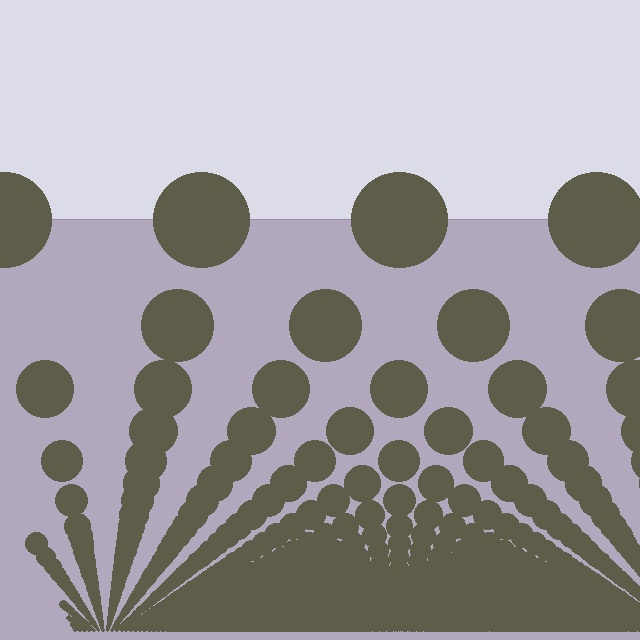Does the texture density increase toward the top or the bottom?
Density increases toward the bottom.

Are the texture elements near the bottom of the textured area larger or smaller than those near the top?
Smaller. The gradient is inverted — elements near the bottom are smaller and denser.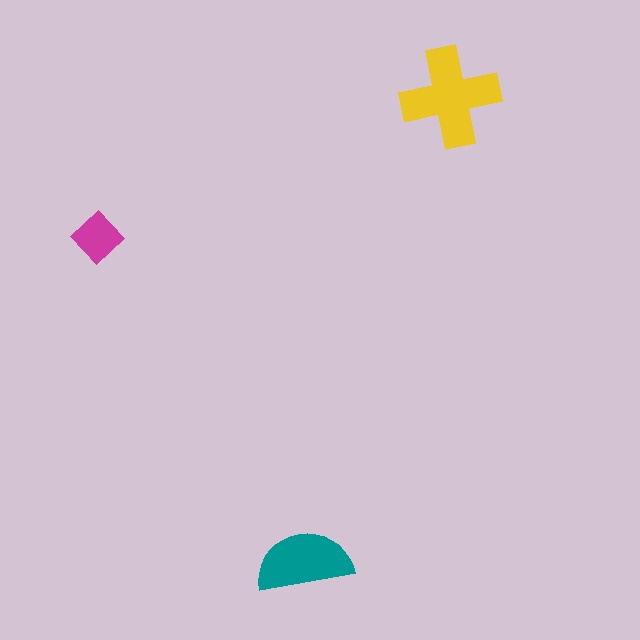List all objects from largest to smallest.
The yellow cross, the teal semicircle, the magenta diamond.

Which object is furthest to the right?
The yellow cross is rightmost.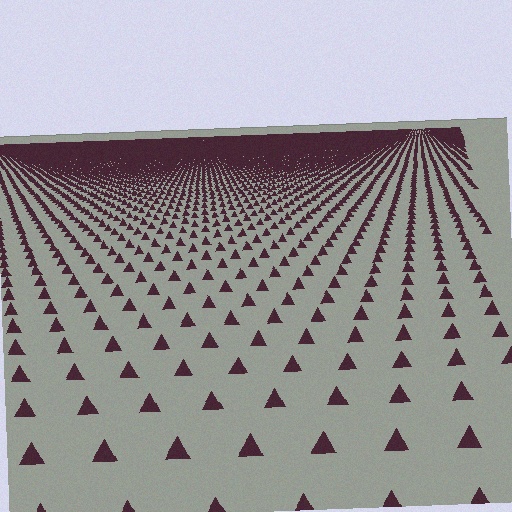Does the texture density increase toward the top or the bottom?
Density increases toward the top.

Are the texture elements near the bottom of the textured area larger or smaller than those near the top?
Larger. Near the bottom, elements are closer to the viewer and appear at a bigger on-screen size.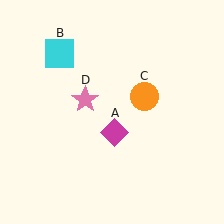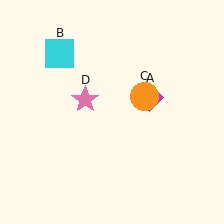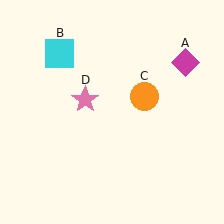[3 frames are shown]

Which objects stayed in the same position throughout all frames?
Cyan square (object B) and orange circle (object C) and pink star (object D) remained stationary.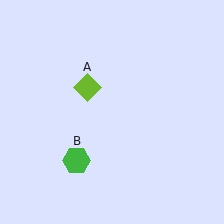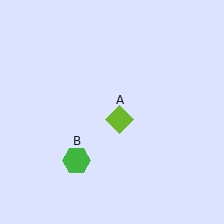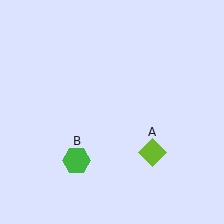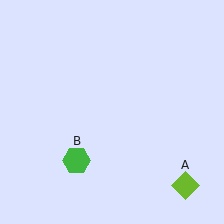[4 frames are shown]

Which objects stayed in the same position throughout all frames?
Green hexagon (object B) remained stationary.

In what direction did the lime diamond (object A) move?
The lime diamond (object A) moved down and to the right.